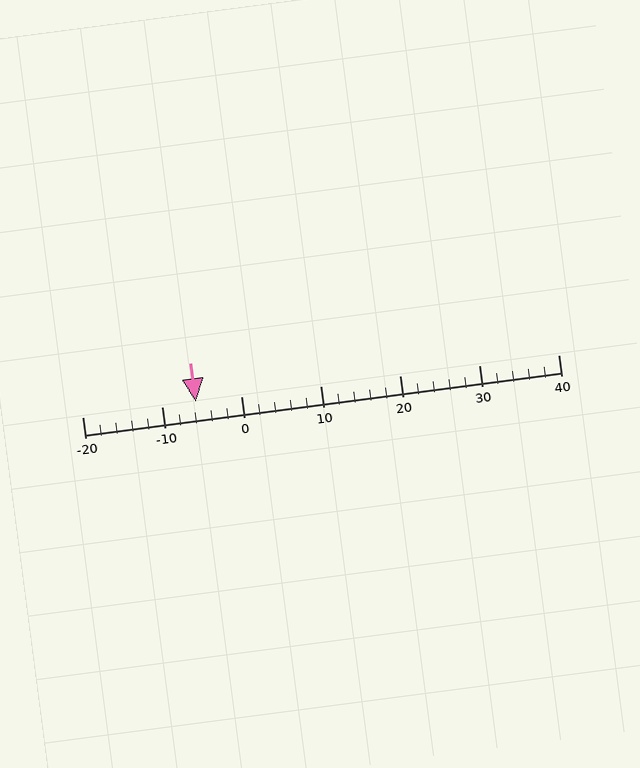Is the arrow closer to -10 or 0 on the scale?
The arrow is closer to -10.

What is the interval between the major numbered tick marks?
The major tick marks are spaced 10 units apart.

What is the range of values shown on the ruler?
The ruler shows values from -20 to 40.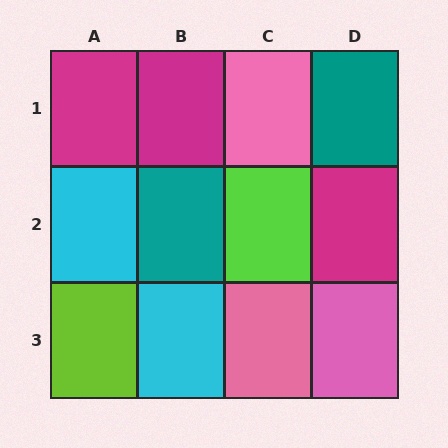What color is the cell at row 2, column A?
Cyan.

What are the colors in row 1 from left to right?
Magenta, magenta, pink, teal.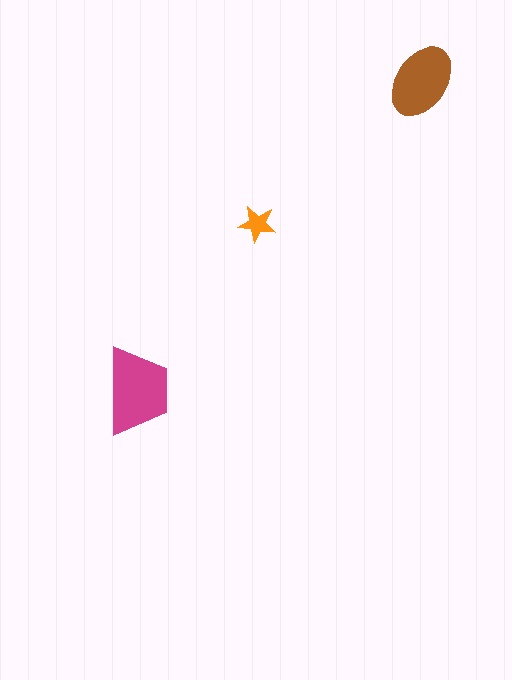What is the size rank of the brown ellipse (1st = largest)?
2nd.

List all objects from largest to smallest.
The magenta trapezoid, the brown ellipse, the orange star.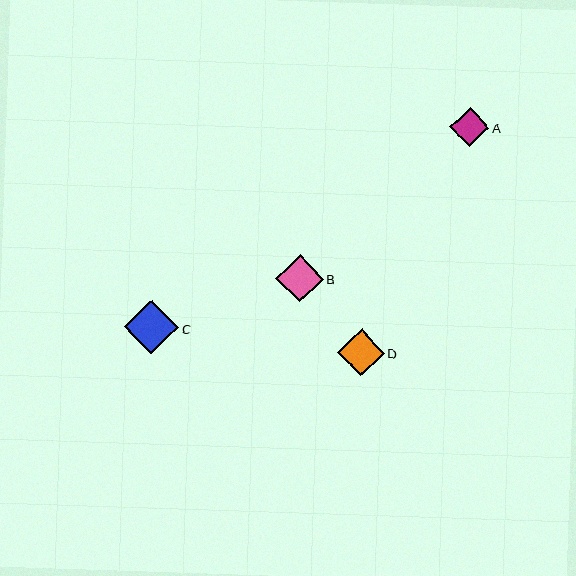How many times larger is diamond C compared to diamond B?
Diamond C is approximately 1.1 times the size of diamond B.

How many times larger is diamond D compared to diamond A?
Diamond D is approximately 1.2 times the size of diamond A.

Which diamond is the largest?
Diamond C is the largest with a size of approximately 54 pixels.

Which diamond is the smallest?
Diamond A is the smallest with a size of approximately 39 pixels.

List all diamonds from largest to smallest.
From largest to smallest: C, B, D, A.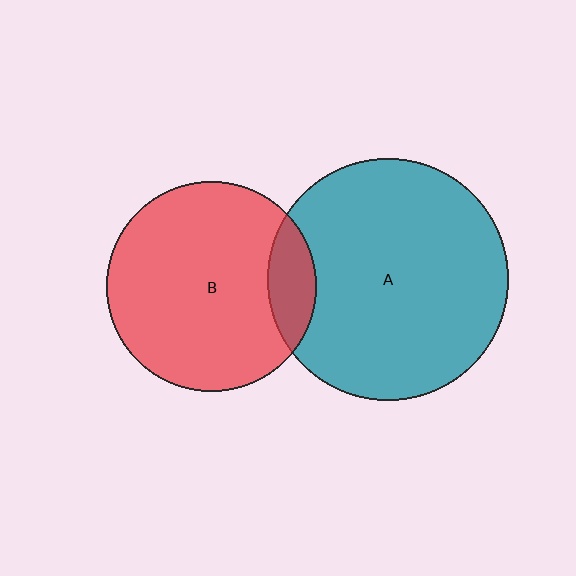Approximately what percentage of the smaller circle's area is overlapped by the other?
Approximately 15%.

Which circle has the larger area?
Circle A (teal).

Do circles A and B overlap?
Yes.